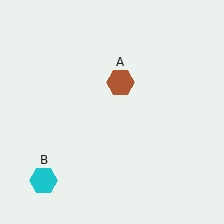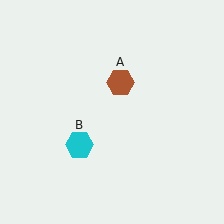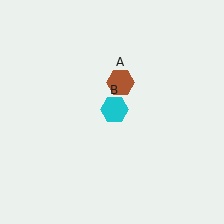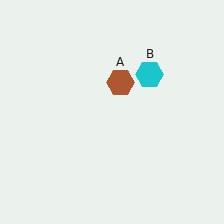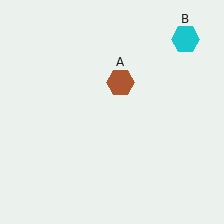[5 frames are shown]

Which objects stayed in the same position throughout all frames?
Brown hexagon (object A) remained stationary.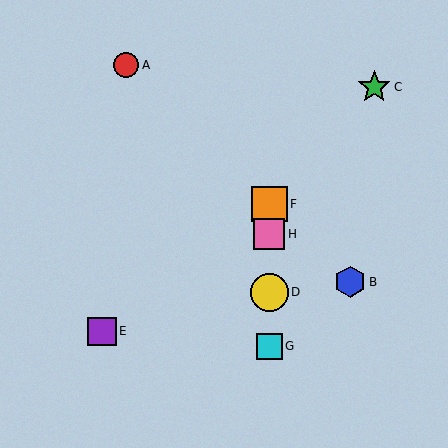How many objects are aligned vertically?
4 objects (D, F, G, H) are aligned vertically.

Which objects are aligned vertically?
Objects D, F, G, H are aligned vertically.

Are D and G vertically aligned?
Yes, both are at x≈269.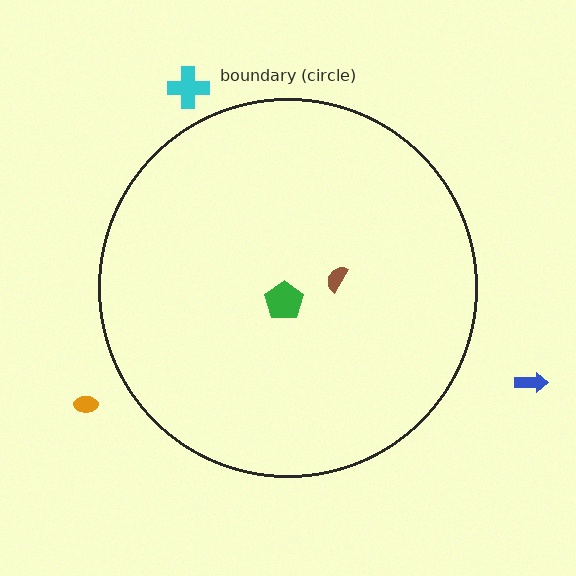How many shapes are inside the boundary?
2 inside, 3 outside.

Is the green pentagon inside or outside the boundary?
Inside.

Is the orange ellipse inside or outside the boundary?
Outside.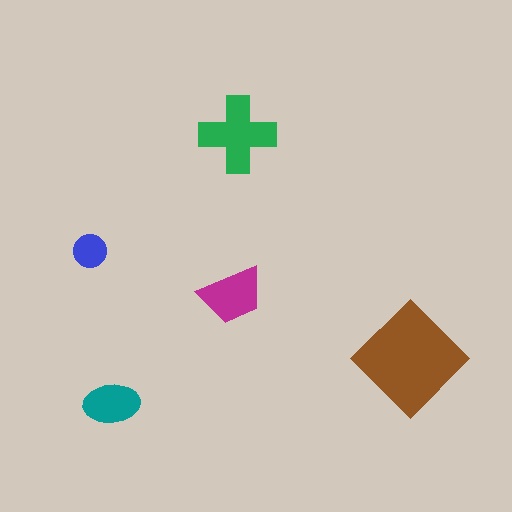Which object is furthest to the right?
The brown diamond is rightmost.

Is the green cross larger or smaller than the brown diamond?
Smaller.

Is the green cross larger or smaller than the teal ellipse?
Larger.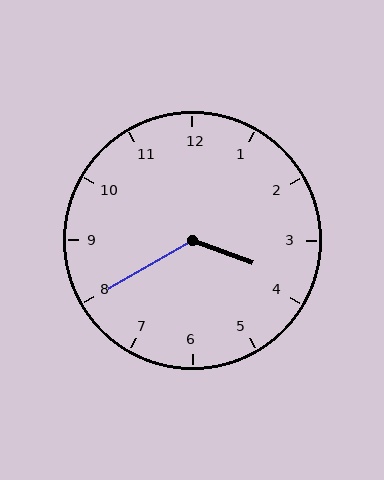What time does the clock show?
3:40.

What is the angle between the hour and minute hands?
Approximately 130 degrees.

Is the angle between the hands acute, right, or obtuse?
It is obtuse.